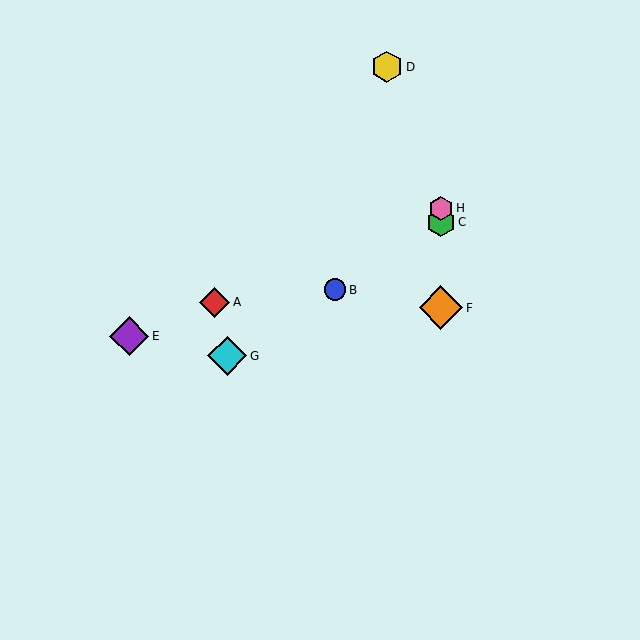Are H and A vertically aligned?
No, H is at x≈441 and A is at x≈215.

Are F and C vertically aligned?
Yes, both are at x≈441.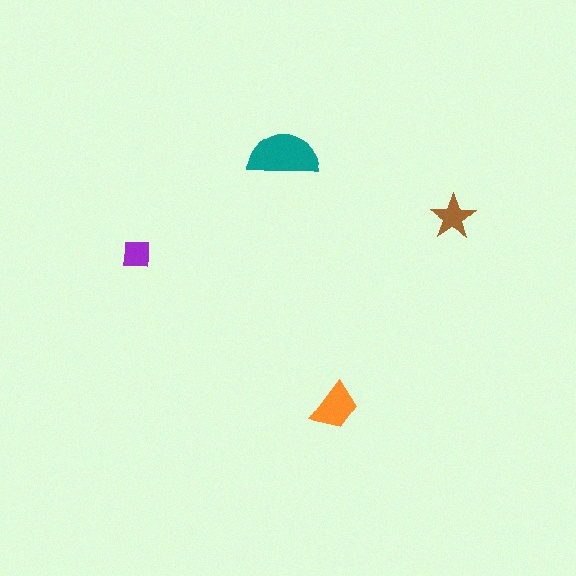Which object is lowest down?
The orange trapezoid is bottommost.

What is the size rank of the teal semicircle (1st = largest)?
1st.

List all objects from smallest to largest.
The purple square, the brown star, the orange trapezoid, the teal semicircle.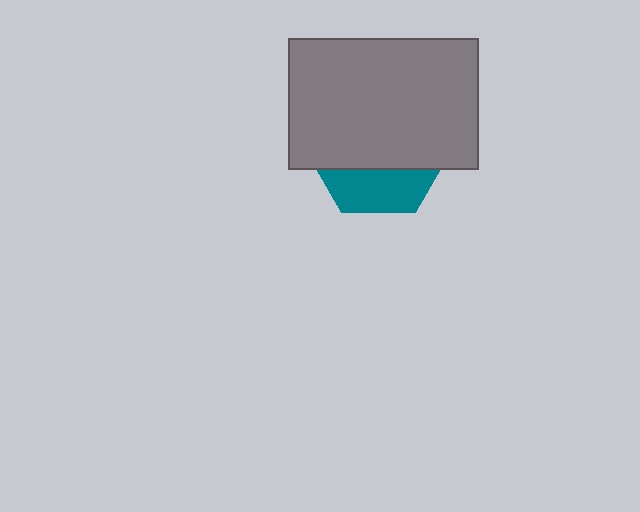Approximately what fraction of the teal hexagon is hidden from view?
Roughly 70% of the teal hexagon is hidden behind the gray rectangle.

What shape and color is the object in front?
The object in front is a gray rectangle.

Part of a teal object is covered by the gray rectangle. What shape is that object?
It is a hexagon.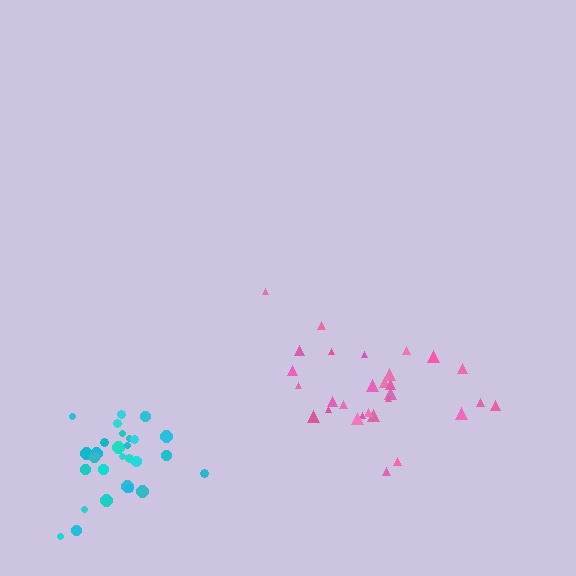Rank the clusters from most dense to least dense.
cyan, pink.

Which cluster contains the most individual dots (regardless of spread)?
Pink (29).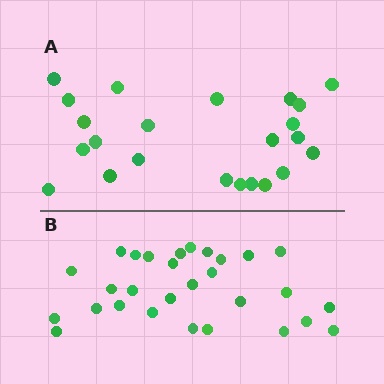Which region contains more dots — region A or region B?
Region B (the bottom region) has more dots.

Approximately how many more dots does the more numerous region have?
Region B has about 6 more dots than region A.